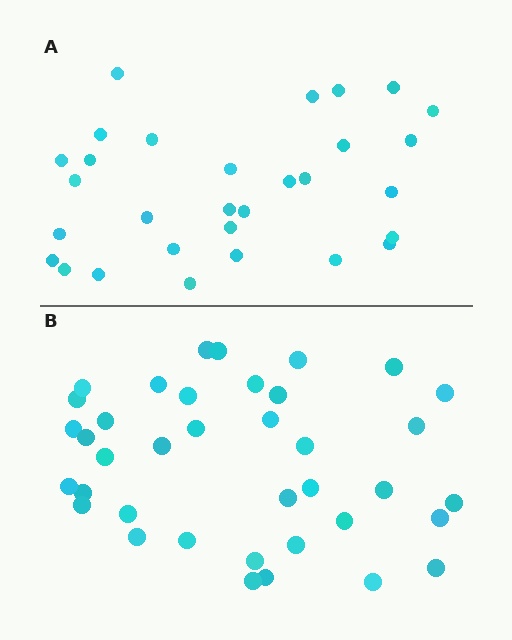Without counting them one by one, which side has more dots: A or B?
Region B (the bottom region) has more dots.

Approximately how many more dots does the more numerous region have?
Region B has roughly 8 or so more dots than region A.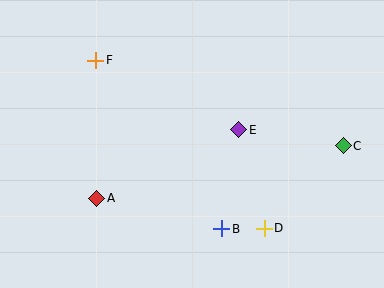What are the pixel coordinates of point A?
Point A is at (97, 198).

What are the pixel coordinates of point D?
Point D is at (264, 228).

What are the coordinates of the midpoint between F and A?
The midpoint between F and A is at (96, 129).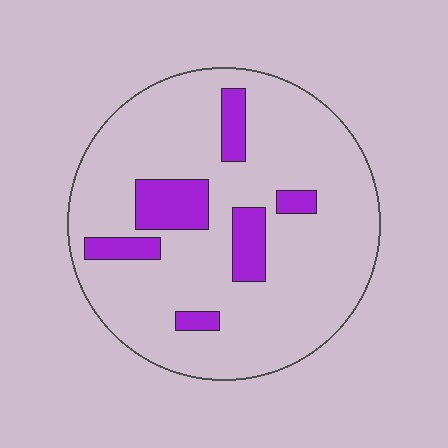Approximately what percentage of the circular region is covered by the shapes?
Approximately 15%.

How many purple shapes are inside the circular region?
6.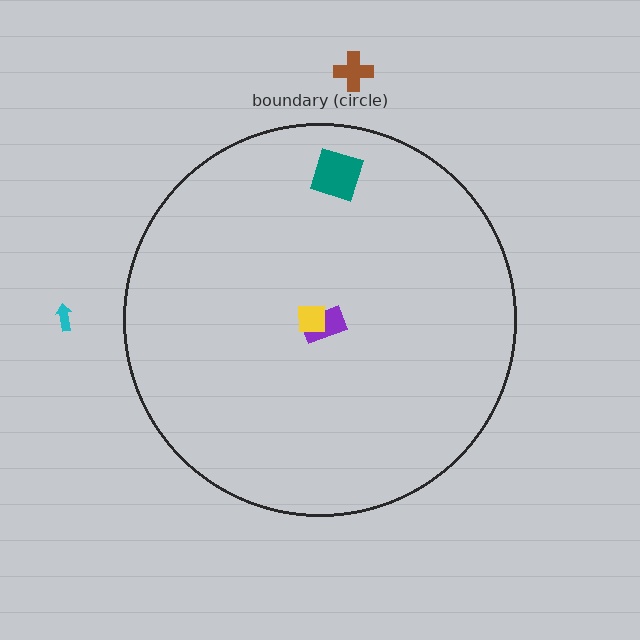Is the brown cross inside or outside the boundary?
Outside.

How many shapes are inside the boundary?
3 inside, 2 outside.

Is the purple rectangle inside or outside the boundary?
Inside.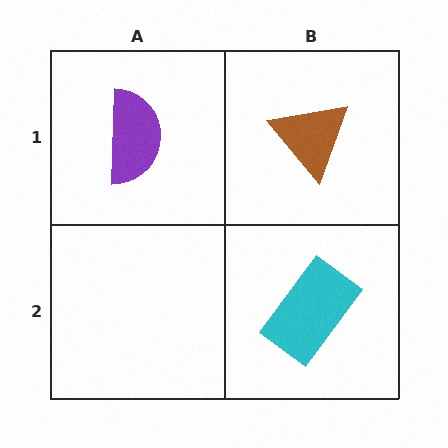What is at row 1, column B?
A brown triangle.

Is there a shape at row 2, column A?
No, that cell is empty.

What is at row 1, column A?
A purple semicircle.